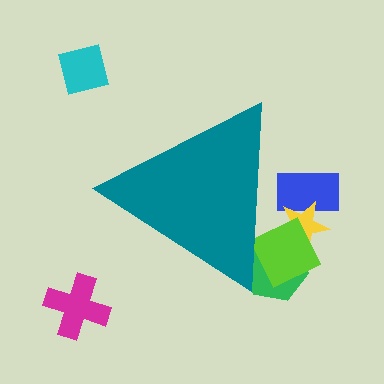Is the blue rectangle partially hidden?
Yes, the blue rectangle is partially hidden behind the teal triangle.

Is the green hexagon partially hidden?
Yes, the green hexagon is partially hidden behind the teal triangle.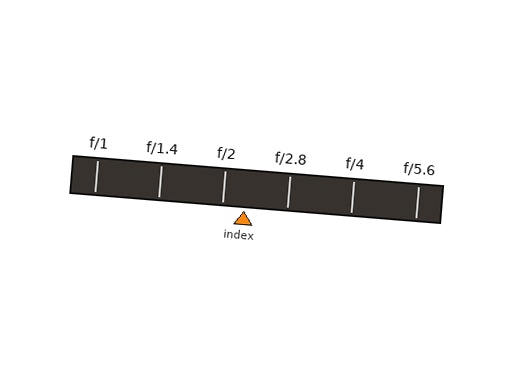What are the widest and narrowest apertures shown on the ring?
The widest aperture shown is f/1 and the narrowest is f/5.6.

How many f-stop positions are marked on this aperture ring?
There are 6 f-stop positions marked.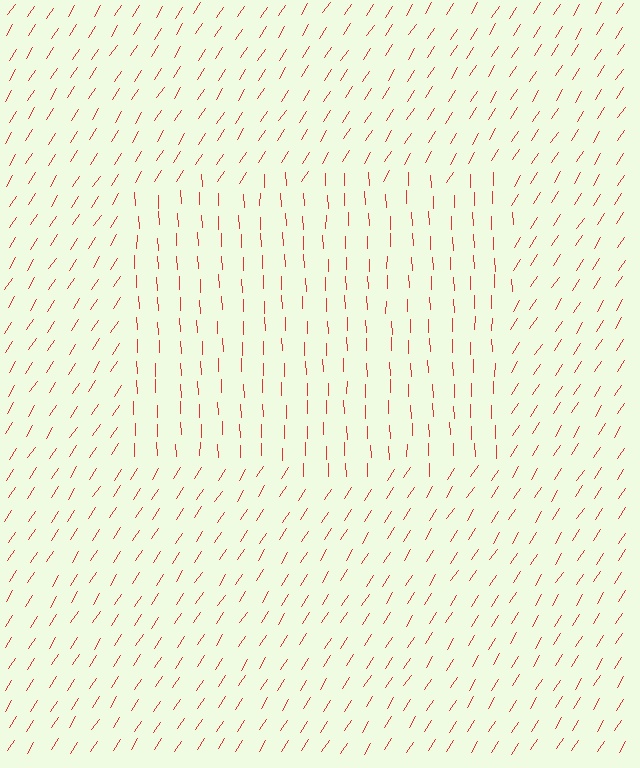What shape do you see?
I see a rectangle.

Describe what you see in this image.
The image is filled with small red line segments. A rectangle region in the image has lines oriented differently from the surrounding lines, creating a visible texture boundary.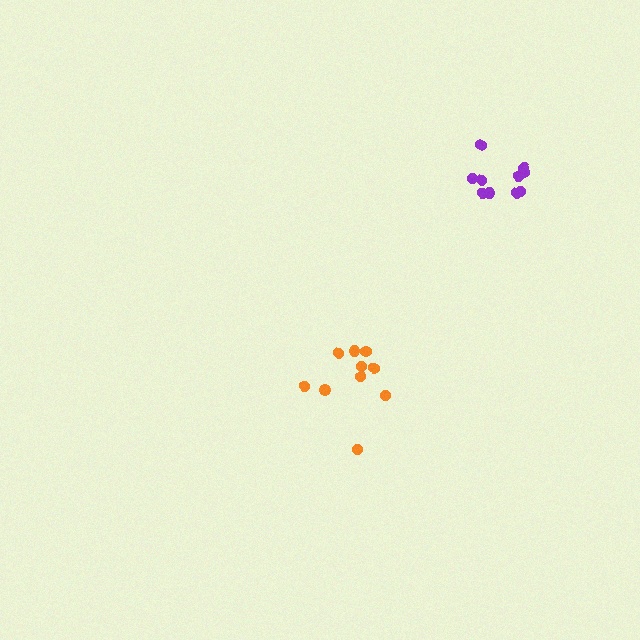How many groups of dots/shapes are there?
There are 2 groups.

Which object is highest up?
The purple cluster is topmost.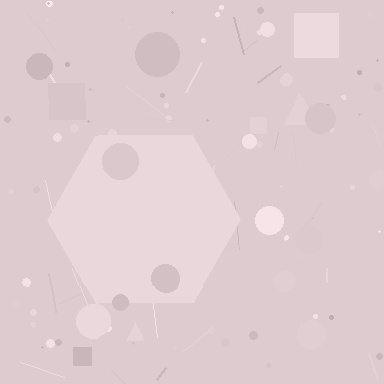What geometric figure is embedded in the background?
A hexagon is embedded in the background.